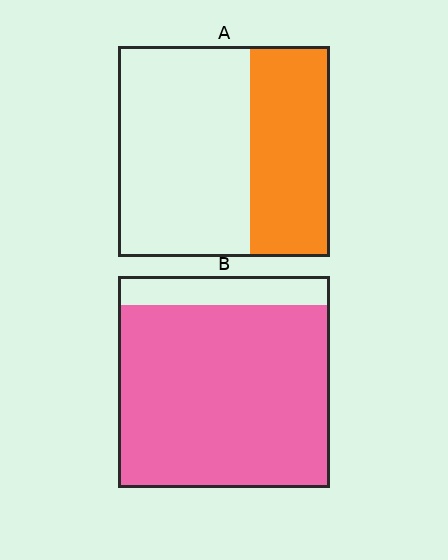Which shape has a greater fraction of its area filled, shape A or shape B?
Shape B.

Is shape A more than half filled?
No.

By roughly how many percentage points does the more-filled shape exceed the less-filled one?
By roughly 50 percentage points (B over A).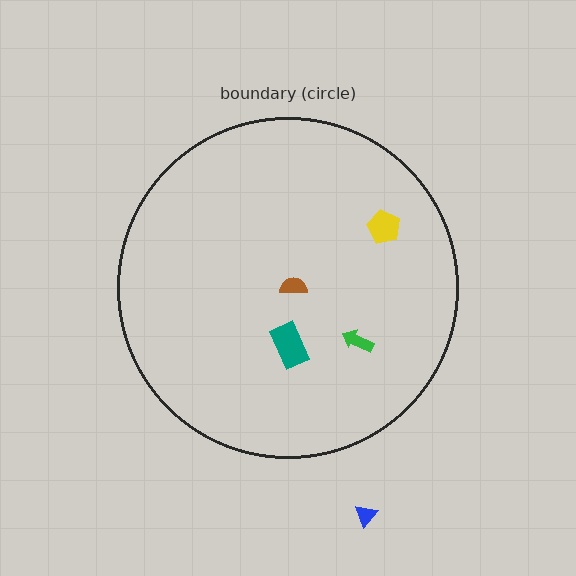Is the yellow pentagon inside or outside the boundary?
Inside.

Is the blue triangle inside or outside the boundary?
Outside.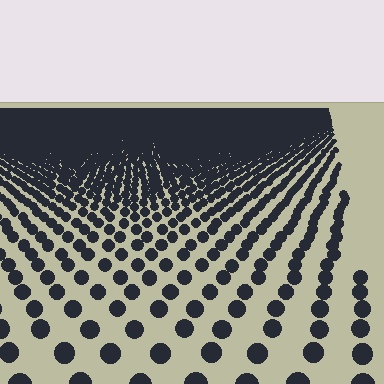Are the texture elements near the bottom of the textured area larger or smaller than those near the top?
Larger. Near the bottom, elements are closer to the viewer and appear at a bigger on-screen size.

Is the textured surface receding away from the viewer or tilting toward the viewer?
The surface is receding away from the viewer. Texture elements get smaller and denser toward the top.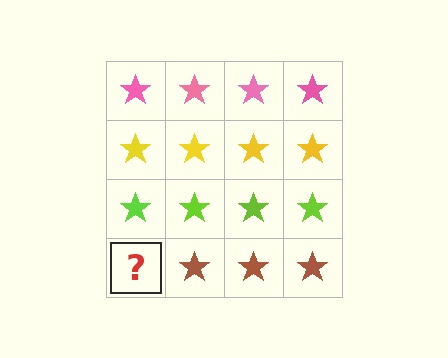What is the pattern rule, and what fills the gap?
The rule is that each row has a consistent color. The gap should be filled with a brown star.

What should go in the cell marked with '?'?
The missing cell should contain a brown star.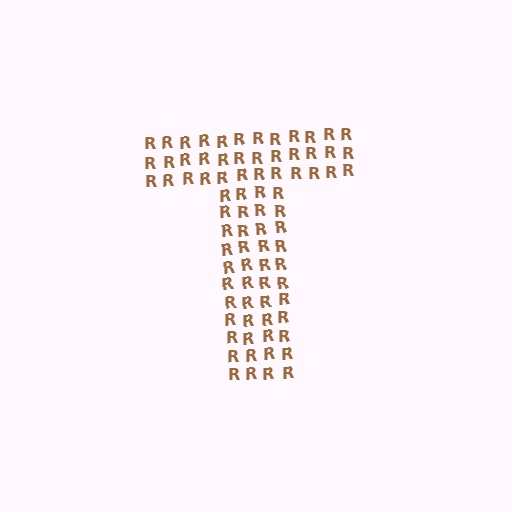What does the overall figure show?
The overall figure shows the letter T.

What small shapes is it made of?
It is made of small letter R's.